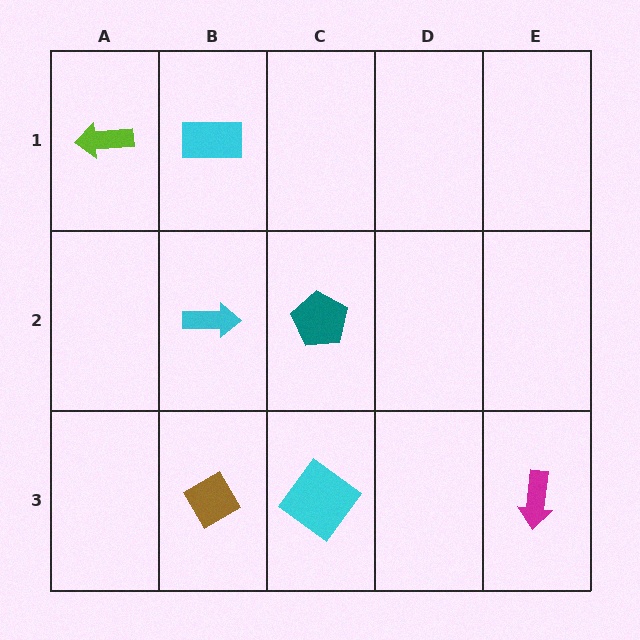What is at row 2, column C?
A teal pentagon.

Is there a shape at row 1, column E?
No, that cell is empty.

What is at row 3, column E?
A magenta arrow.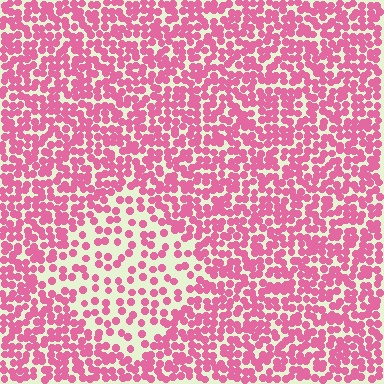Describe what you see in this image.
The image contains small pink elements arranged at two different densities. A diamond-shaped region is visible where the elements are less densely packed than the surrounding area.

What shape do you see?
I see a diamond.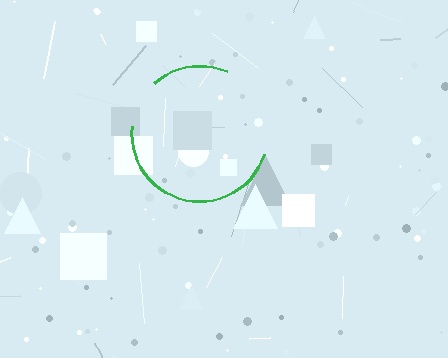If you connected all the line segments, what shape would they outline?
They would outline a circle.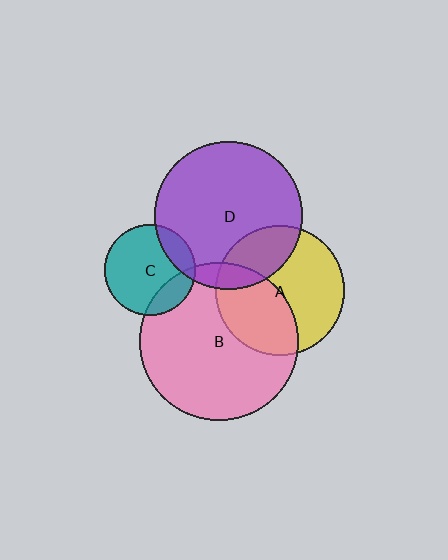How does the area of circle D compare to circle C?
Approximately 2.6 times.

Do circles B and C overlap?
Yes.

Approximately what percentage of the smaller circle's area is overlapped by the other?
Approximately 20%.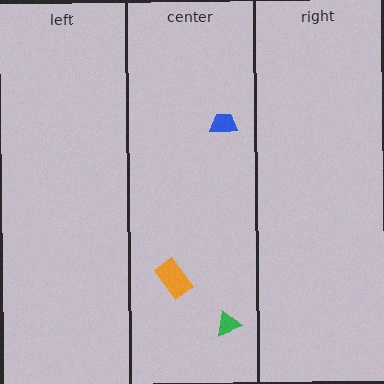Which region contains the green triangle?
The center region.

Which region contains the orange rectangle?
The center region.